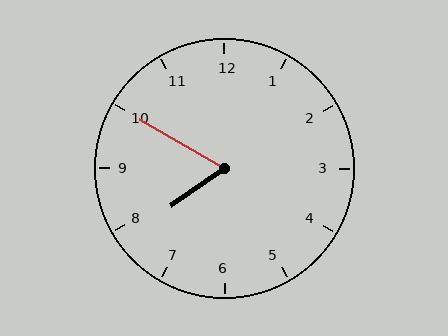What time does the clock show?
7:50.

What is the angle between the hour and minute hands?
Approximately 65 degrees.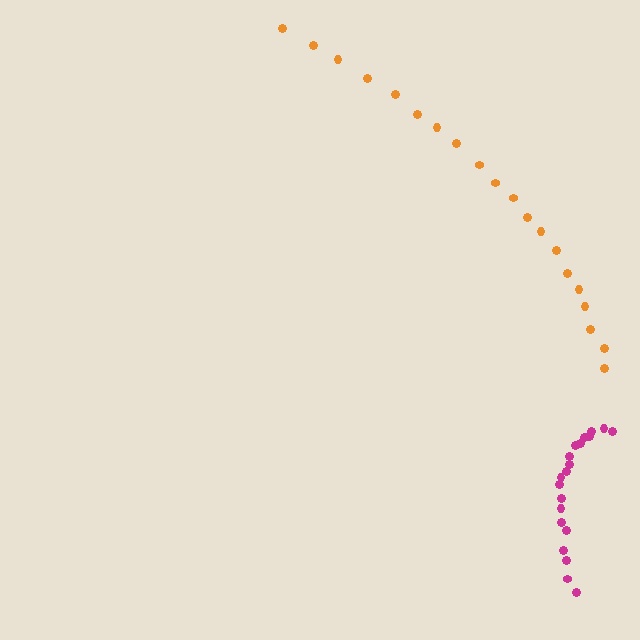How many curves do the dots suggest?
There are 2 distinct paths.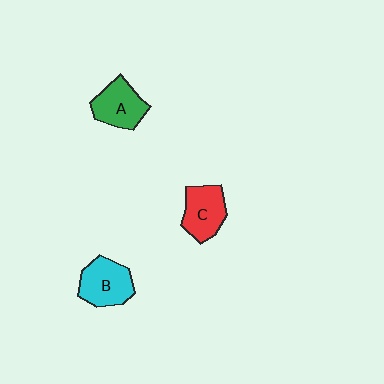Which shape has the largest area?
Shape B (cyan).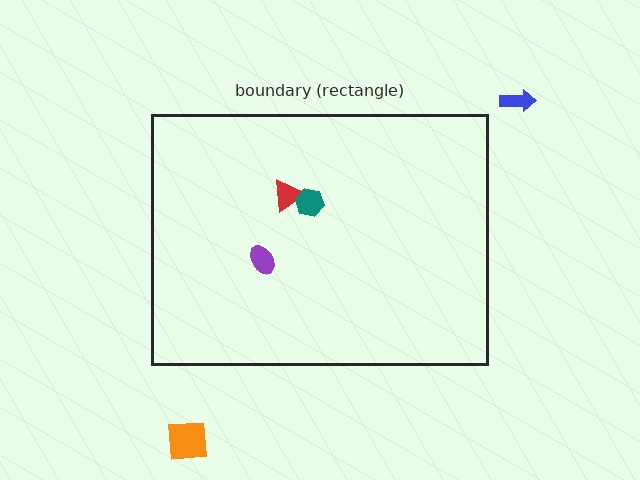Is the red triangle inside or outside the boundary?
Inside.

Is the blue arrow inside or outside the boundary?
Outside.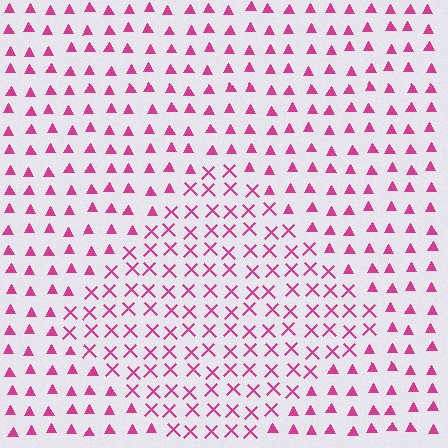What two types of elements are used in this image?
The image uses X marks inside the diamond region and triangles outside it.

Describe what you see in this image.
The image is filled with small magenta elements arranged in a uniform grid. A diamond-shaped region contains X marks, while the surrounding area contains triangles. The boundary is defined purely by the change in element shape.